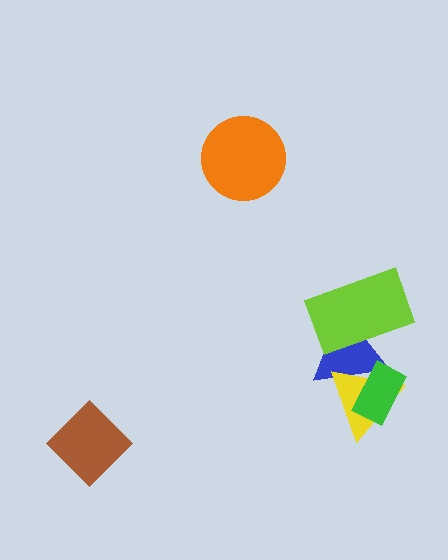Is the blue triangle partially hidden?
Yes, it is partially covered by another shape.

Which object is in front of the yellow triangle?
The green rectangle is in front of the yellow triangle.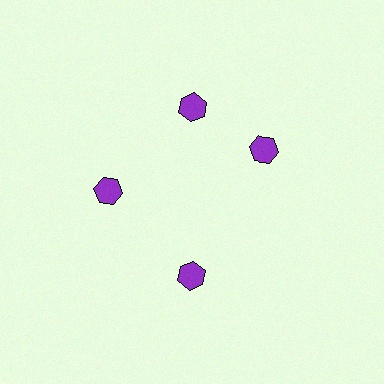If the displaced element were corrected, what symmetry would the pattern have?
It would have 4-fold rotational symmetry — the pattern would map onto itself every 90 degrees.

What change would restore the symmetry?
The symmetry would be restored by rotating it back into even spacing with its neighbors so that all 4 hexagons sit at equal angles and equal distance from the center.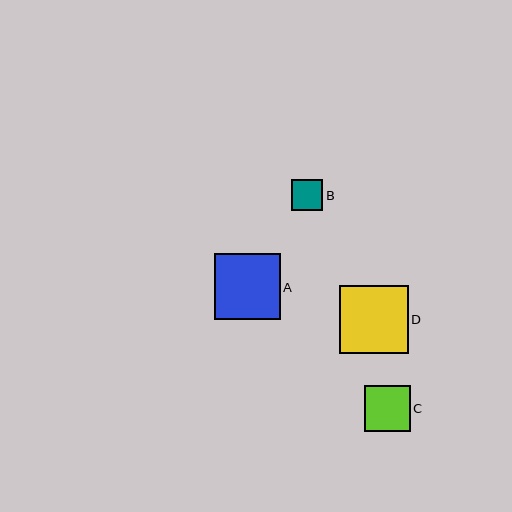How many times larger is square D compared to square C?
Square D is approximately 1.5 times the size of square C.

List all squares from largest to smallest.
From largest to smallest: D, A, C, B.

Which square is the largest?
Square D is the largest with a size of approximately 69 pixels.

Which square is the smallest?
Square B is the smallest with a size of approximately 31 pixels.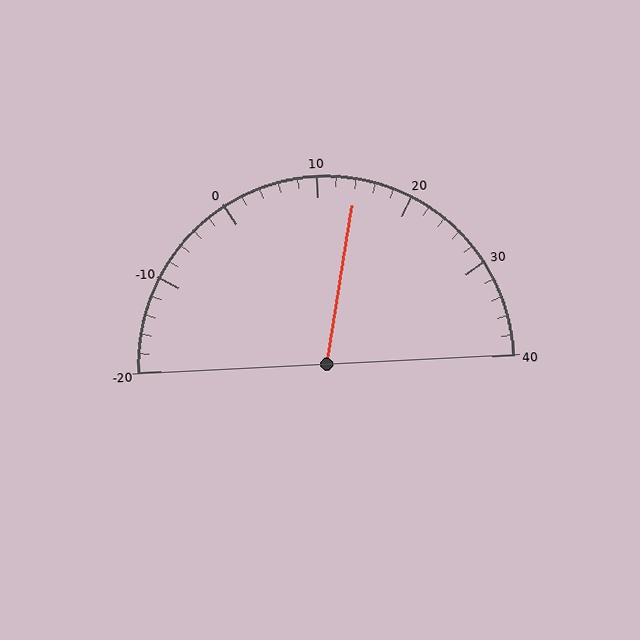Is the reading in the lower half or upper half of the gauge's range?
The reading is in the upper half of the range (-20 to 40).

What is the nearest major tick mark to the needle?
The nearest major tick mark is 10.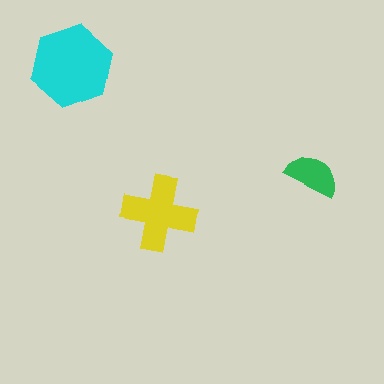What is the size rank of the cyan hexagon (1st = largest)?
1st.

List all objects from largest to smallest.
The cyan hexagon, the yellow cross, the green semicircle.